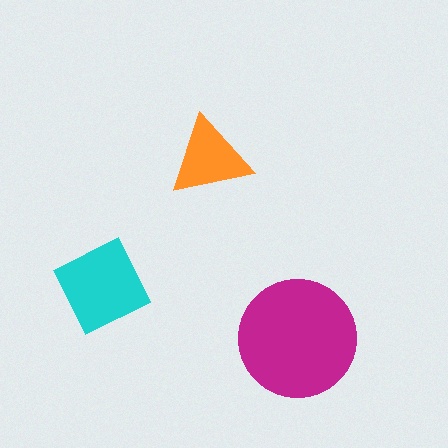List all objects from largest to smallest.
The magenta circle, the cyan diamond, the orange triangle.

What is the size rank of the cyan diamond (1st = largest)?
2nd.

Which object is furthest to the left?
The cyan diamond is leftmost.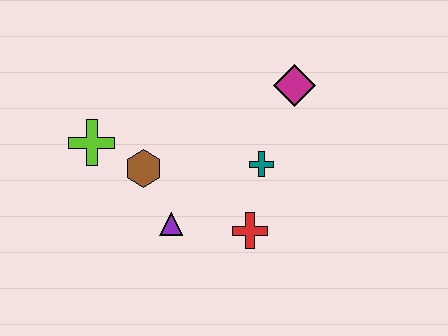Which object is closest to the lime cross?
The brown hexagon is closest to the lime cross.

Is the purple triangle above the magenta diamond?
No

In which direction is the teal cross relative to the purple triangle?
The teal cross is to the right of the purple triangle.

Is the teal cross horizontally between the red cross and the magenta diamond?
Yes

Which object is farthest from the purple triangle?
The magenta diamond is farthest from the purple triangle.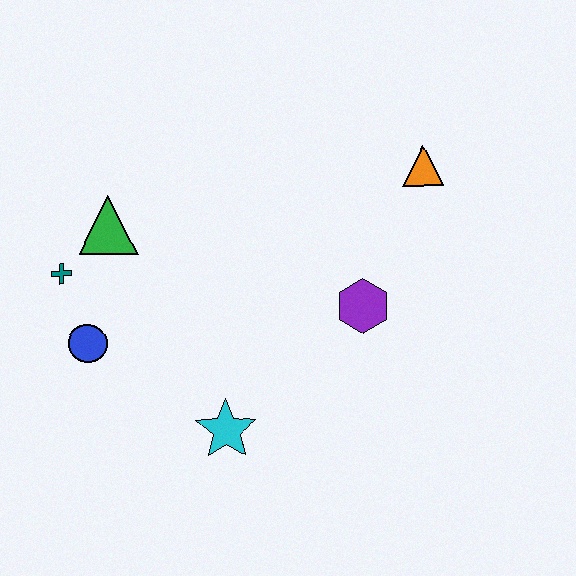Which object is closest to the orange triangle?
The purple hexagon is closest to the orange triangle.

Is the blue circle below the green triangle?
Yes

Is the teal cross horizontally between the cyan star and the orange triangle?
No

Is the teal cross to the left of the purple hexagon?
Yes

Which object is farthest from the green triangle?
The orange triangle is farthest from the green triangle.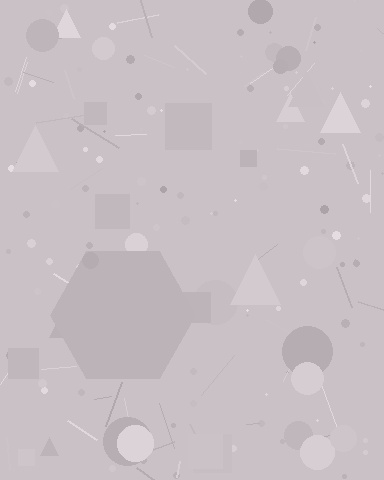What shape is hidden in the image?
A hexagon is hidden in the image.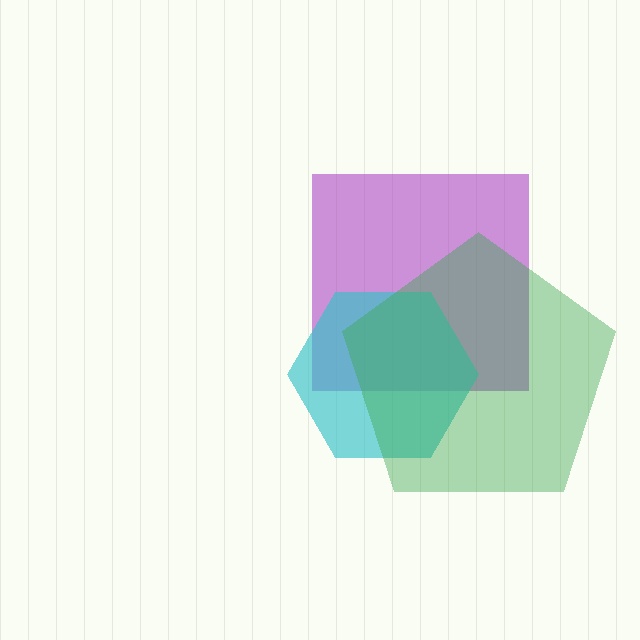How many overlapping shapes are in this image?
There are 3 overlapping shapes in the image.